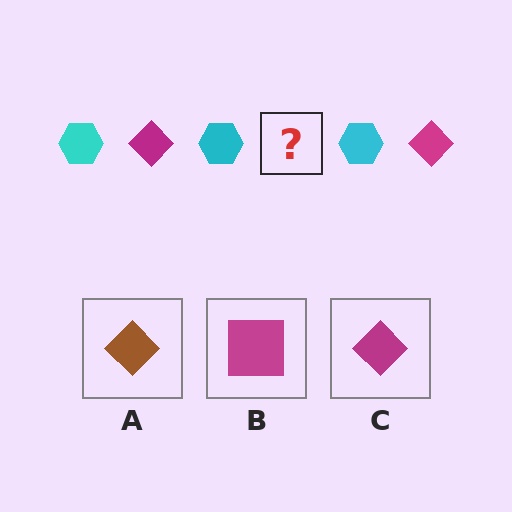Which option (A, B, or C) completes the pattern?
C.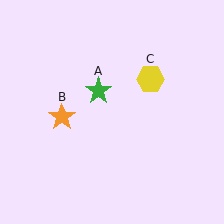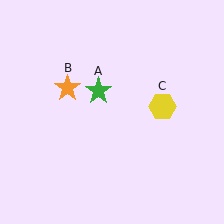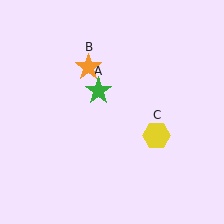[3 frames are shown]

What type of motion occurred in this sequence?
The orange star (object B), yellow hexagon (object C) rotated clockwise around the center of the scene.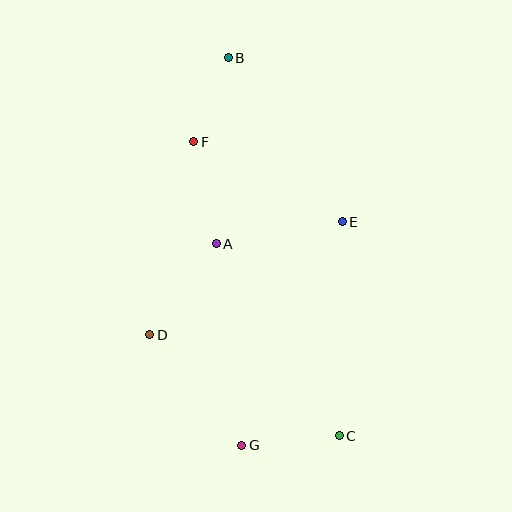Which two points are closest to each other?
Points B and F are closest to each other.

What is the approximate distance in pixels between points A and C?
The distance between A and C is approximately 228 pixels.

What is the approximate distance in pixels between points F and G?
The distance between F and G is approximately 307 pixels.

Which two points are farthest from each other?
Points B and C are farthest from each other.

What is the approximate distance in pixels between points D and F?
The distance between D and F is approximately 198 pixels.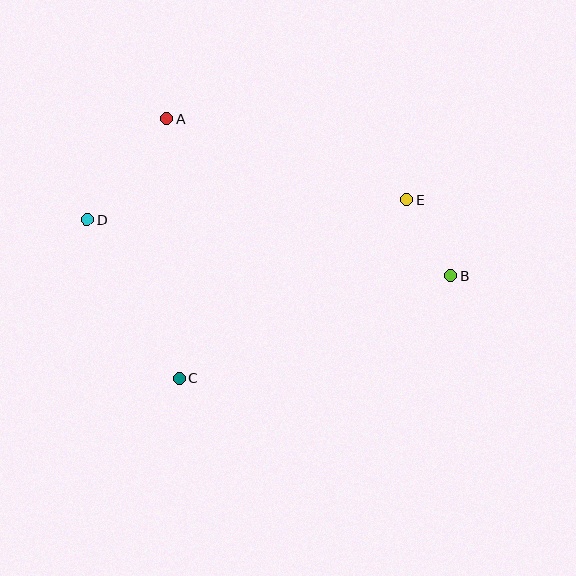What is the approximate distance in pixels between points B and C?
The distance between B and C is approximately 290 pixels.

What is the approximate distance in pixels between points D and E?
The distance between D and E is approximately 320 pixels.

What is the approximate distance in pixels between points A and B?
The distance between A and B is approximately 325 pixels.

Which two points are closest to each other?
Points B and E are closest to each other.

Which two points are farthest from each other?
Points B and D are farthest from each other.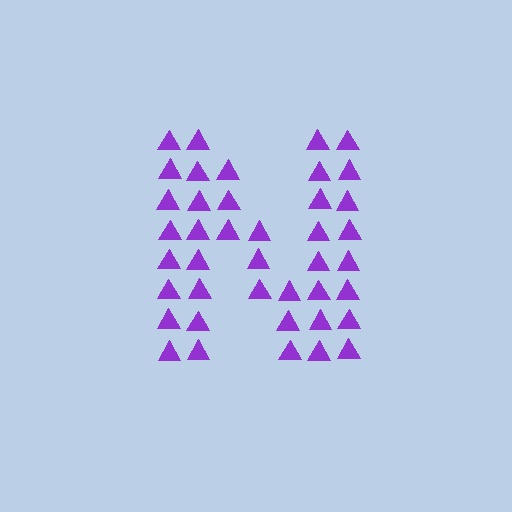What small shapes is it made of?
It is made of small triangles.